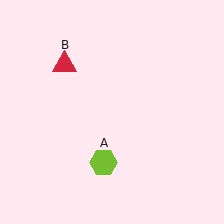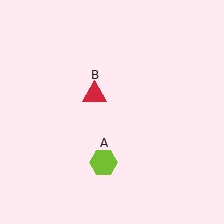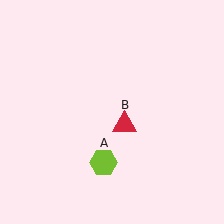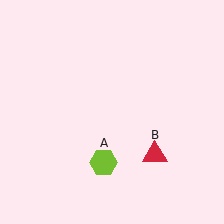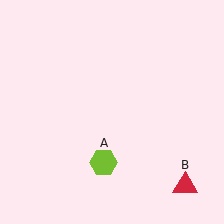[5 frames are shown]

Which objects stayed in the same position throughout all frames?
Lime hexagon (object A) remained stationary.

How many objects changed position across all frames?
1 object changed position: red triangle (object B).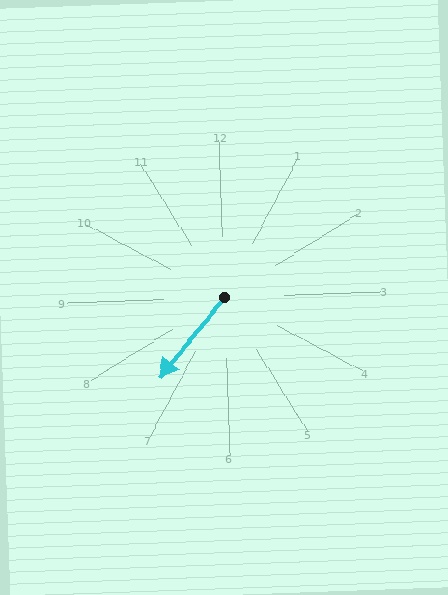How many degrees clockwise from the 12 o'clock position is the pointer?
Approximately 221 degrees.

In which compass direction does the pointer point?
Southwest.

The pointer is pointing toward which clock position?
Roughly 7 o'clock.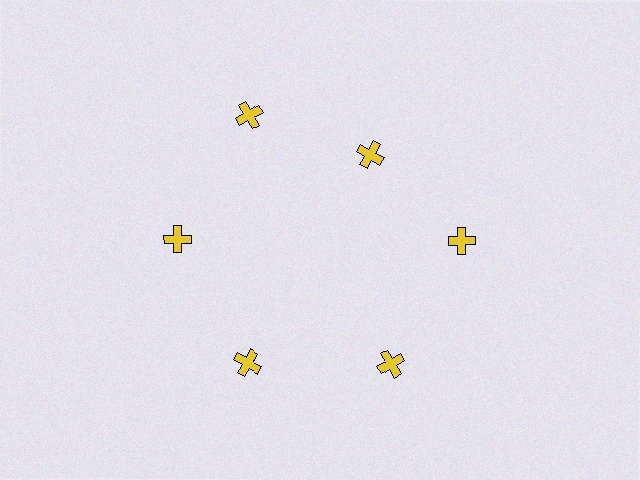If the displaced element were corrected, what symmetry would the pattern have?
It would have 6-fold rotational symmetry — the pattern would map onto itself every 60 degrees.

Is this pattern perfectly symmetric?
No. The 6 yellow crosses are arranged in a ring, but one element near the 1 o'clock position is pulled inward toward the center, breaking the 6-fold rotational symmetry.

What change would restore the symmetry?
The symmetry would be restored by moving it outward, back onto the ring so that all 6 crosses sit at equal angles and equal distance from the center.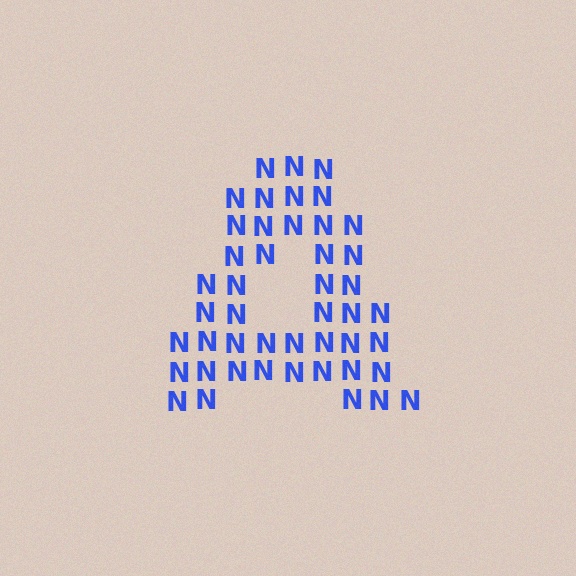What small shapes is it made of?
It is made of small letter N's.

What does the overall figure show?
The overall figure shows the letter A.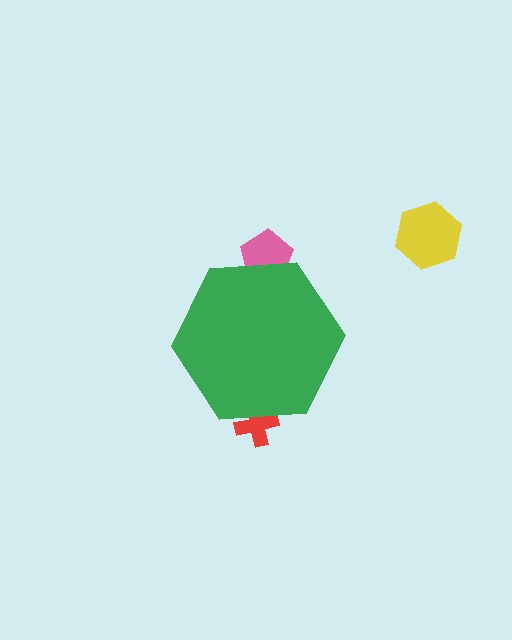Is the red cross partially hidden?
Yes, the red cross is partially hidden behind the green hexagon.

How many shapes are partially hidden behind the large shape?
2 shapes are partially hidden.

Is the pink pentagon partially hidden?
Yes, the pink pentagon is partially hidden behind the green hexagon.